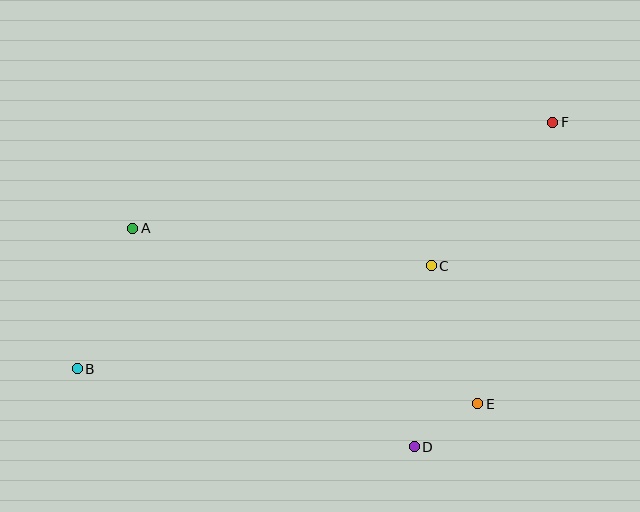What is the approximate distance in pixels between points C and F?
The distance between C and F is approximately 188 pixels.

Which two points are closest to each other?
Points D and E are closest to each other.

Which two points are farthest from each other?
Points B and F are farthest from each other.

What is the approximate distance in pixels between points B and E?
The distance between B and E is approximately 402 pixels.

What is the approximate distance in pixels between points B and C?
The distance between B and C is approximately 368 pixels.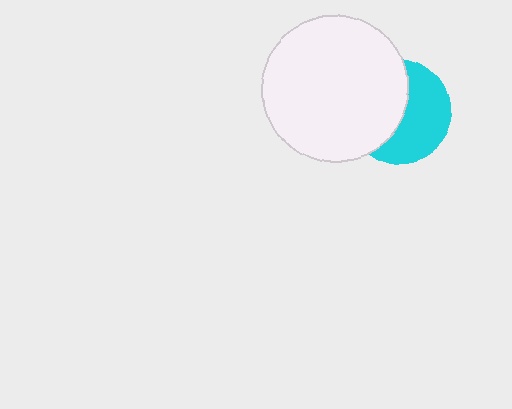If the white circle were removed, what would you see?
You would see the complete cyan circle.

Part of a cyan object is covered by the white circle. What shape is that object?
It is a circle.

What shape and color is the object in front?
The object in front is a white circle.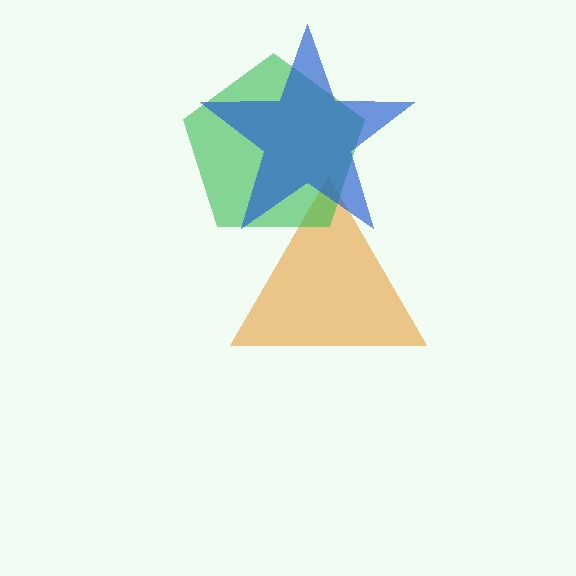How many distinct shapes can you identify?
There are 3 distinct shapes: an orange triangle, a green pentagon, a blue star.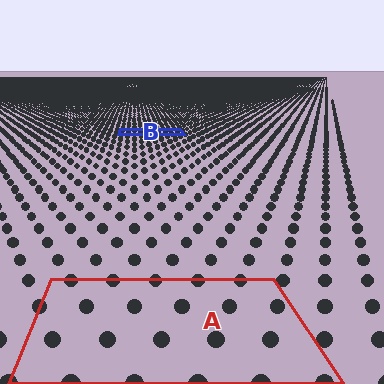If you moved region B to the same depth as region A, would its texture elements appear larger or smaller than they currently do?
They would appear larger. At a closer depth, the same texture elements are projected at a bigger on-screen size.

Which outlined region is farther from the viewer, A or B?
Region B is farther from the viewer — the texture elements inside it appear smaller and more densely packed.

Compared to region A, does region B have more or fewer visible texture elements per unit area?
Region B has more texture elements per unit area — they are packed more densely because it is farther away.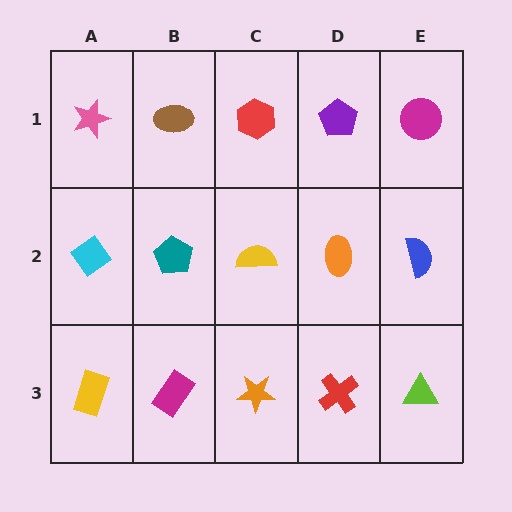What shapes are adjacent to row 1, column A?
A cyan diamond (row 2, column A), a brown ellipse (row 1, column B).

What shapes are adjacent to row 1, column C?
A yellow semicircle (row 2, column C), a brown ellipse (row 1, column B), a purple pentagon (row 1, column D).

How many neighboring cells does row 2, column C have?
4.